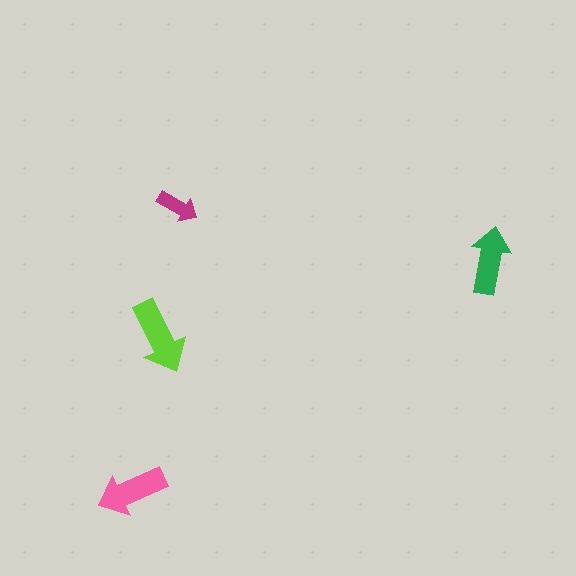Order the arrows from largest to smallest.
the lime one, the pink one, the green one, the magenta one.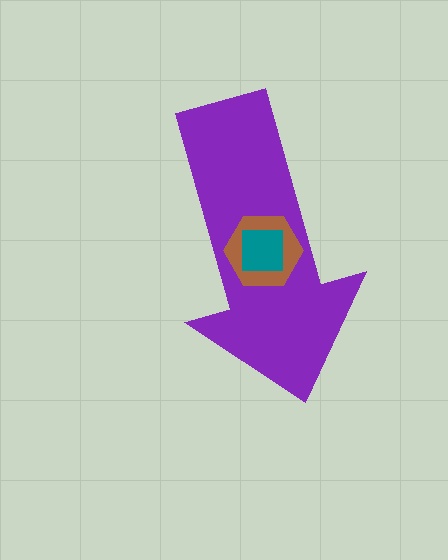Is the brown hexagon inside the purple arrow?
Yes.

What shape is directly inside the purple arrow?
The brown hexagon.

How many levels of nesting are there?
3.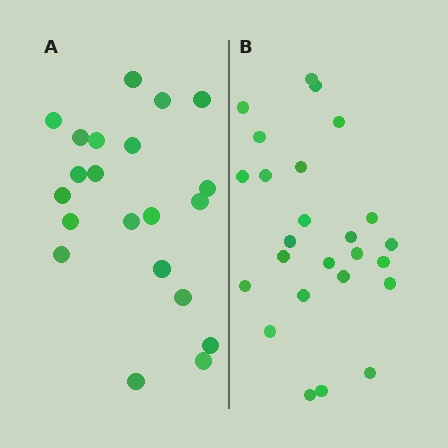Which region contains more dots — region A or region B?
Region B (the right region) has more dots.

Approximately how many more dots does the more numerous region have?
Region B has about 4 more dots than region A.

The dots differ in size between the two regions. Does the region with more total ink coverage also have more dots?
No. Region A has more total ink coverage because its dots are larger, but region B actually contains more individual dots. Total area can be misleading — the number of items is what matters here.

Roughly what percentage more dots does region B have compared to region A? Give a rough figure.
About 20% more.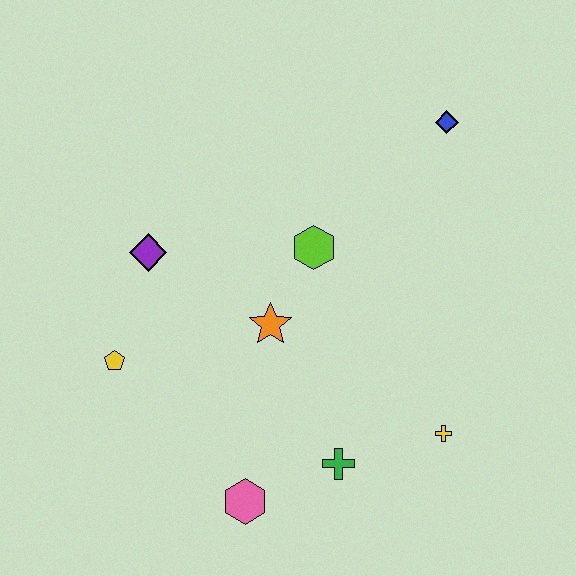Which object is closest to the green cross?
The pink hexagon is closest to the green cross.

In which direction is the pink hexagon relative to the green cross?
The pink hexagon is to the left of the green cross.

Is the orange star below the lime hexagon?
Yes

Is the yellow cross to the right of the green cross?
Yes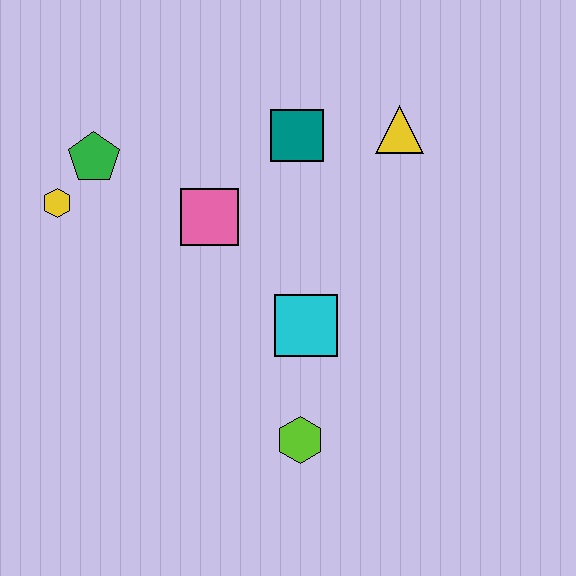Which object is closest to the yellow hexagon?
The green pentagon is closest to the yellow hexagon.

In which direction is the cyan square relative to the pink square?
The cyan square is below the pink square.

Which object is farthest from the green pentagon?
The lime hexagon is farthest from the green pentagon.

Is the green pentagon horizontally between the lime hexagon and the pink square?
No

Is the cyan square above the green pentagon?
No